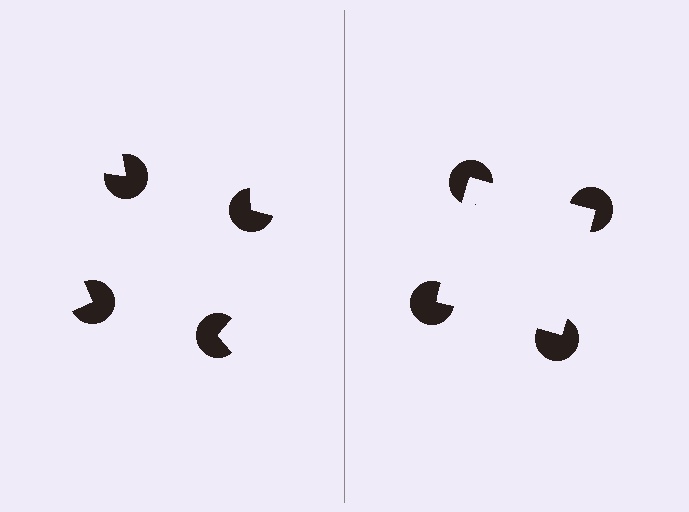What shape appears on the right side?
An illusory square.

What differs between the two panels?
The pac-man discs are positioned identically on both sides; only the wedge orientations differ. On the right they align to a square; on the left they are misaligned.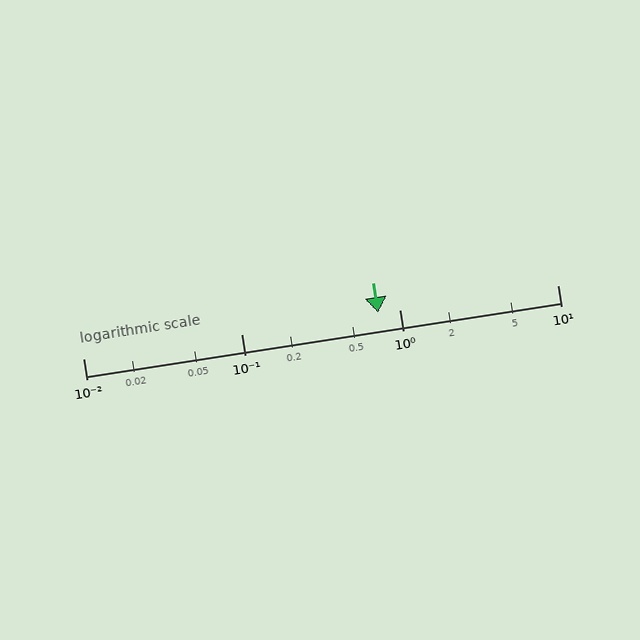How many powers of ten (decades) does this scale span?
The scale spans 3 decades, from 0.01 to 10.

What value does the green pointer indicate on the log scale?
The pointer indicates approximately 0.73.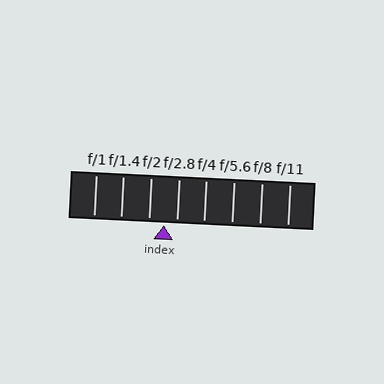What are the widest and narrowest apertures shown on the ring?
The widest aperture shown is f/1 and the narrowest is f/11.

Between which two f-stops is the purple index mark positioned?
The index mark is between f/2 and f/2.8.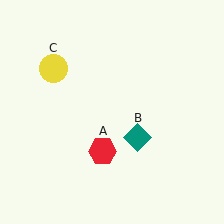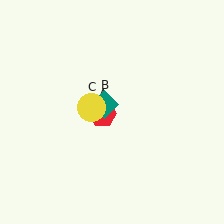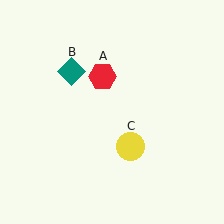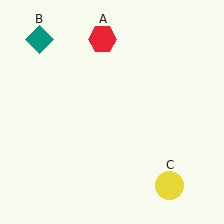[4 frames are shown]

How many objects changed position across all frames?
3 objects changed position: red hexagon (object A), teal diamond (object B), yellow circle (object C).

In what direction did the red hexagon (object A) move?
The red hexagon (object A) moved up.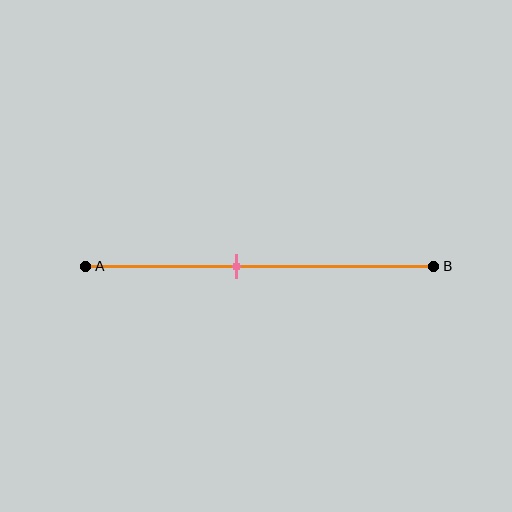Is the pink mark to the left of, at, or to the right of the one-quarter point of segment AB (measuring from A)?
The pink mark is to the right of the one-quarter point of segment AB.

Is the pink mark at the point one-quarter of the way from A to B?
No, the mark is at about 45% from A, not at the 25% one-quarter point.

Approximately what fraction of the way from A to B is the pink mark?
The pink mark is approximately 45% of the way from A to B.